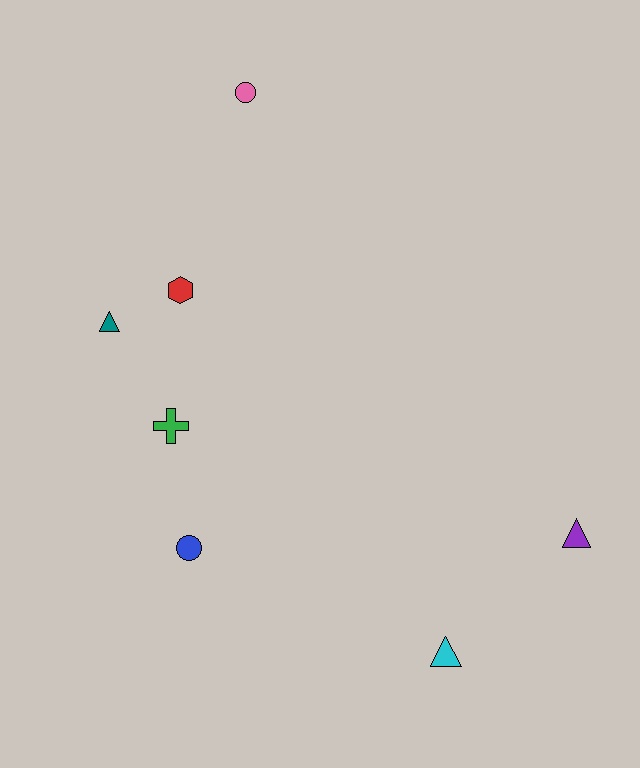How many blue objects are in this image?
There is 1 blue object.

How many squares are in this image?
There are no squares.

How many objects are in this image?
There are 7 objects.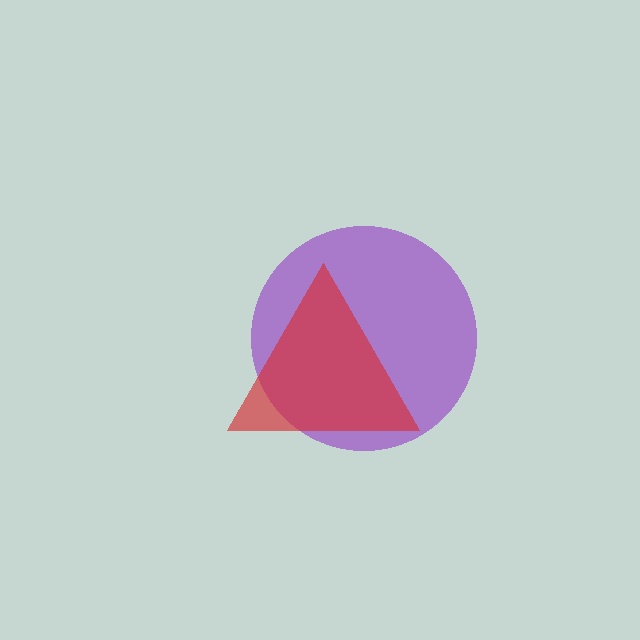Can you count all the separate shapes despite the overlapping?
Yes, there are 2 separate shapes.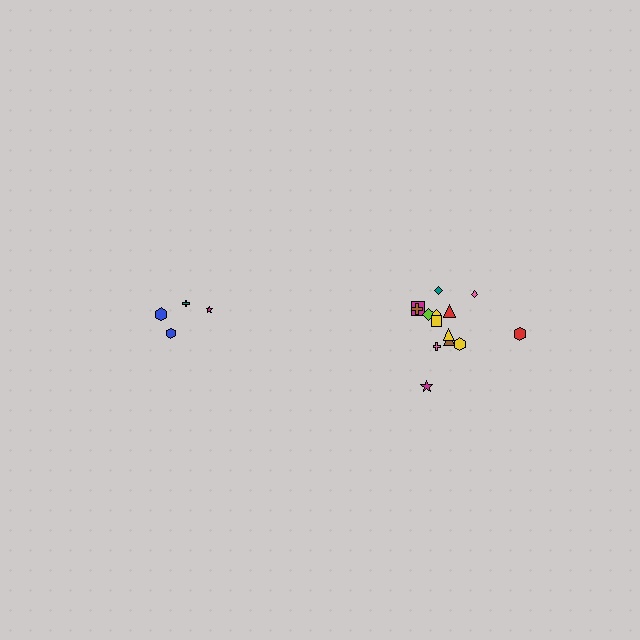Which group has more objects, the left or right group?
The right group.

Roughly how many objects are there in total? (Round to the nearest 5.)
Roughly 20 objects in total.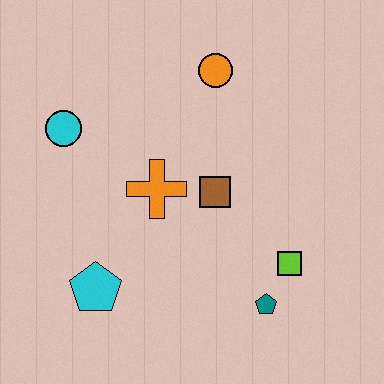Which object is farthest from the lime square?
The cyan circle is farthest from the lime square.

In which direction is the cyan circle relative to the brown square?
The cyan circle is to the left of the brown square.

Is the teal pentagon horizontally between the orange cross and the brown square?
No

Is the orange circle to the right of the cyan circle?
Yes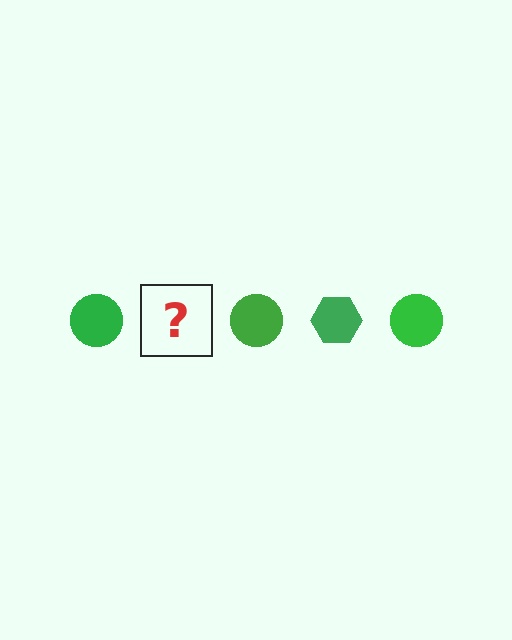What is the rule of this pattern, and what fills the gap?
The rule is that the pattern cycles through circle, hexagon shapes in green. The gap should be filled with a green hexagon.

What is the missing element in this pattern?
The missing element is a green hexagon.